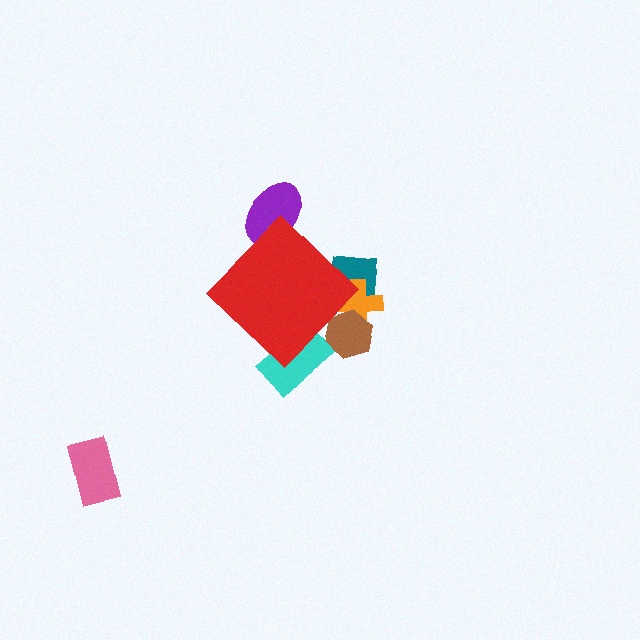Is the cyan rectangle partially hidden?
Yes, the cyan rectangle is partially hidden behind the red diamond.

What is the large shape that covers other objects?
A red diamond.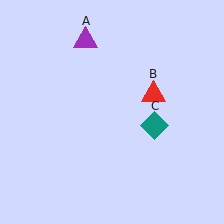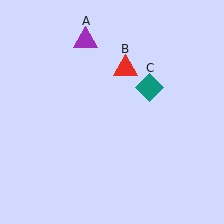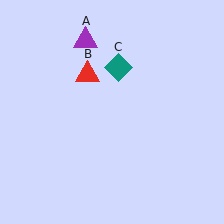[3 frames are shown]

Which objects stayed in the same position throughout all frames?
Purple triangle (object A) remained stationary.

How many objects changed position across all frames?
2 objects changed position: red triangle (object B), teal diamond (object C).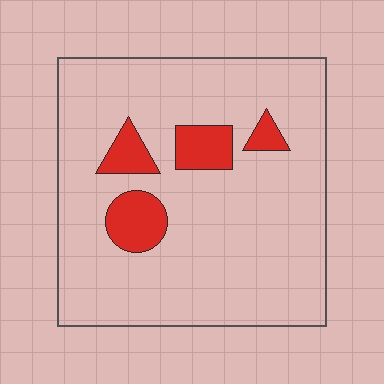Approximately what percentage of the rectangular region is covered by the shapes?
Approximately 10%.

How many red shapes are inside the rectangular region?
4.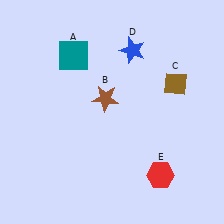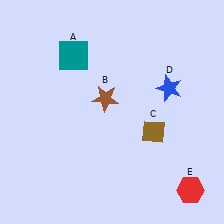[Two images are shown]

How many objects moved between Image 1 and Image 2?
3 objects moved between the two images.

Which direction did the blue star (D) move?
The blue star (D) moved down.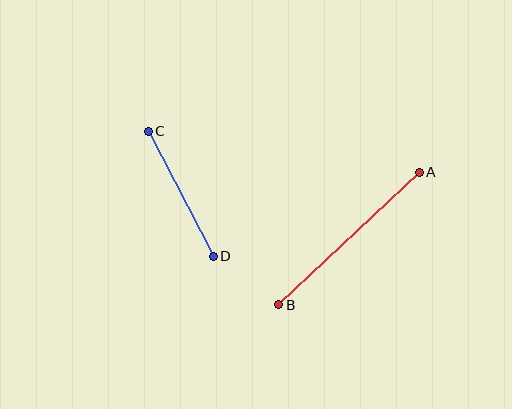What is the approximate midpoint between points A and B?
The midpoint is at approximately (349, 239) pixels.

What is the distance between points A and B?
The distance is approximately 193 pixels.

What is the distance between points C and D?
The distance is approximately 141 pixels.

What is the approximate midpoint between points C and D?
The midpoint is at approximately (181, 194) pixels.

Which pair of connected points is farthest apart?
Points A and B are farthest apart.